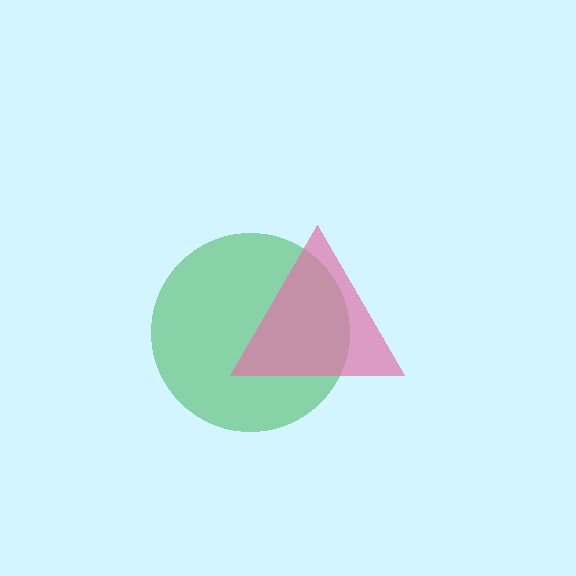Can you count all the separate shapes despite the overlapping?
Yes, there are 2 separate shapes.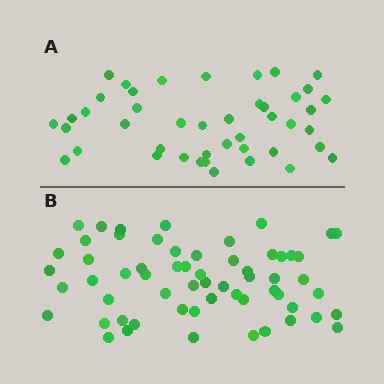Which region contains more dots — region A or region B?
Region B (the bottom region) has more dots.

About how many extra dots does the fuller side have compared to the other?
Region B has approximately 15 more dots than region A.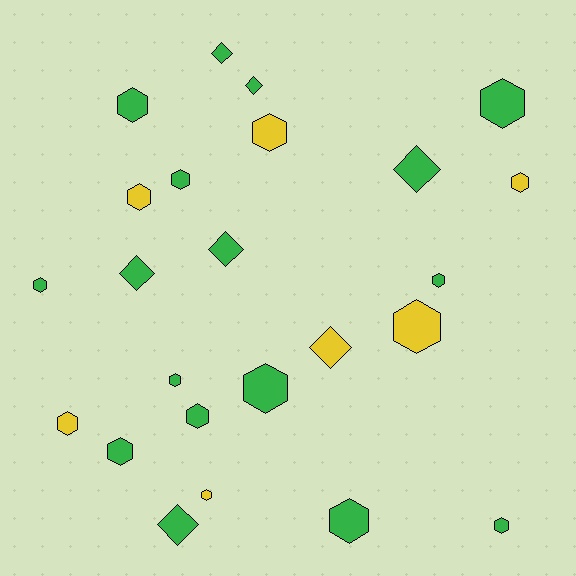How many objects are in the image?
There are 24 objects.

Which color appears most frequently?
Green, with 17 objects.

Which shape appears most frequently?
Hexagon, with 17 objects.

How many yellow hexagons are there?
There are 6 yellow hexagons.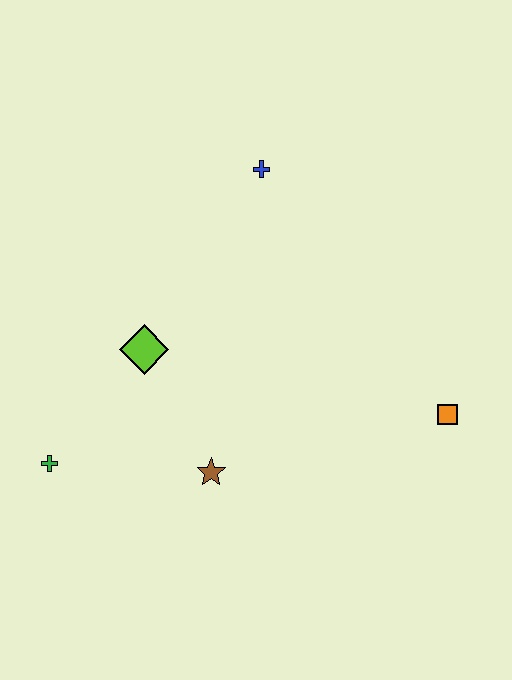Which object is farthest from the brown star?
The blue cross is farthest from the brown star.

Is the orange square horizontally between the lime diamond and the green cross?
No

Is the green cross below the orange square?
Yes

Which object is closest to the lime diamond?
The brown star is closest to the lime diamond.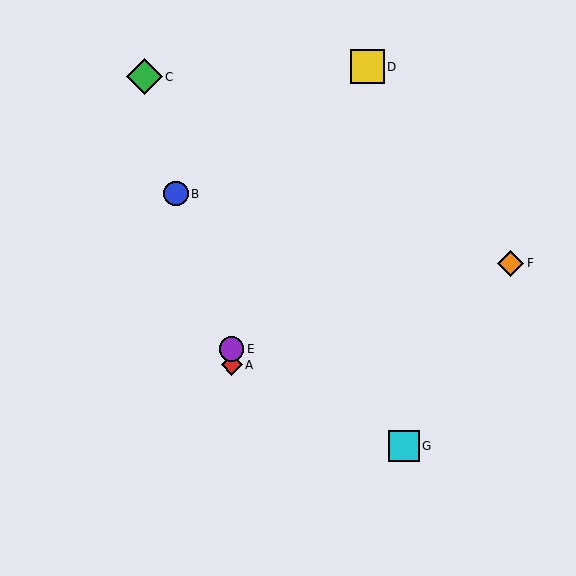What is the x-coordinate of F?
Object F is at x≈510.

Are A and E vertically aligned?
Yes, both are at x≈232.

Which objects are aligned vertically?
Objects A, E are aligned vertically.